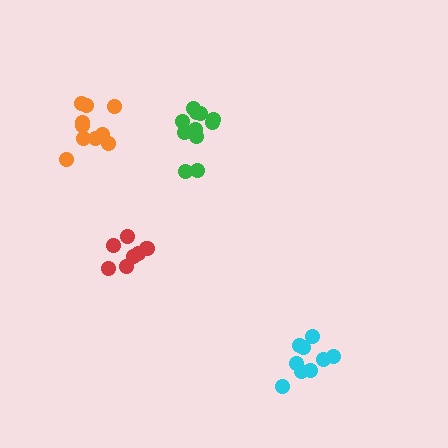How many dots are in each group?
Group 1: 11 dots, Group 2: 8 dots, Group 3: 9 dots, Group 4: 10 dots (38 total).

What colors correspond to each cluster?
The clusters are colored: green, red, cyan, orange.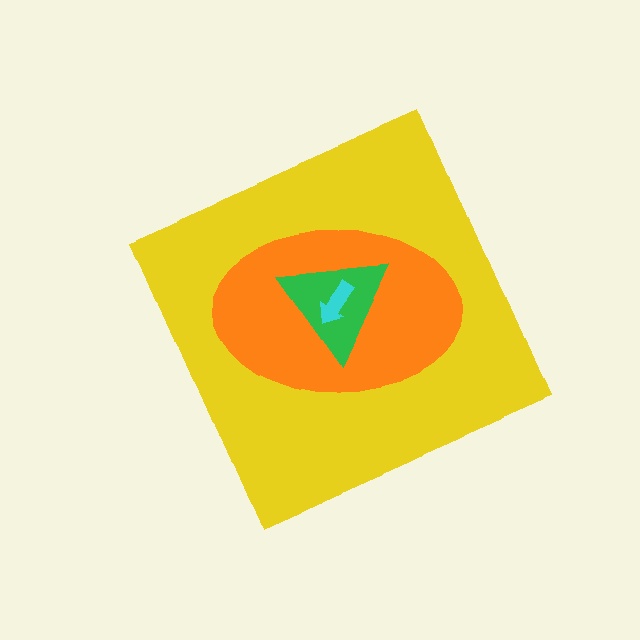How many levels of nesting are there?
4.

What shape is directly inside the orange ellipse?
The green triangle.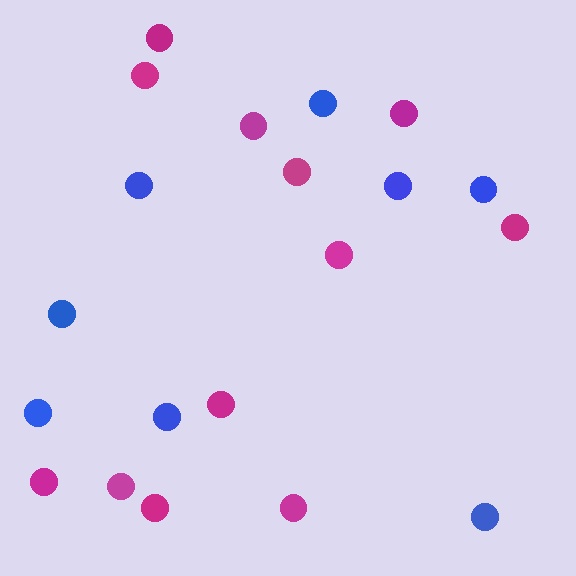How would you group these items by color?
There are 2 groups: one group of magenta circles (12) and one group of blue circles (8).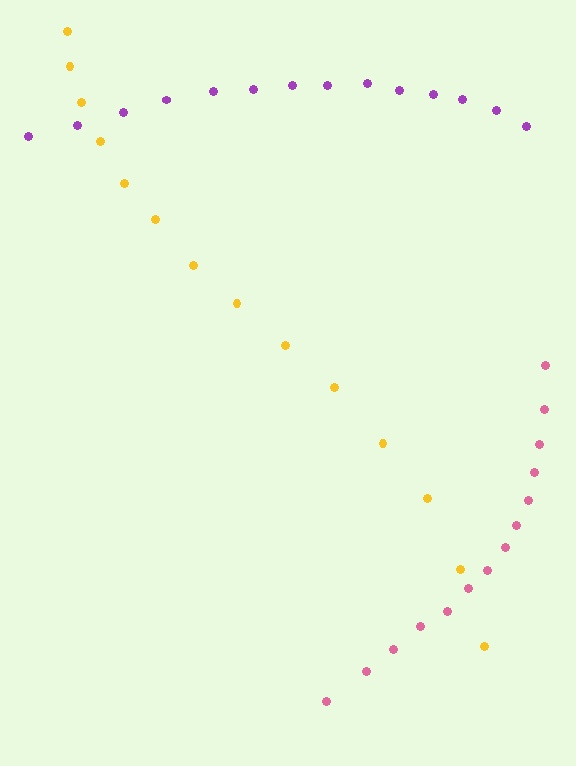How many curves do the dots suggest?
There are 3 distinct paths.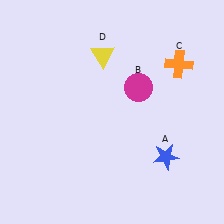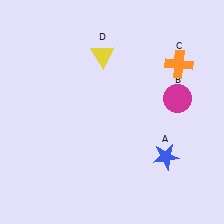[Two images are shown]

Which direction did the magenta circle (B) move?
The magenta circle (B) moved right.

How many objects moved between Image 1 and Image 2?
1 object moved between the two images.